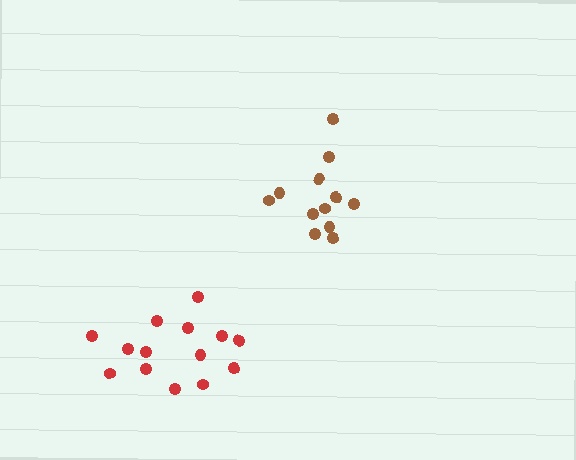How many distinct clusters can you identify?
There are 2 distinct clusters.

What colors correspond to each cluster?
The clusters are colored: brown, red.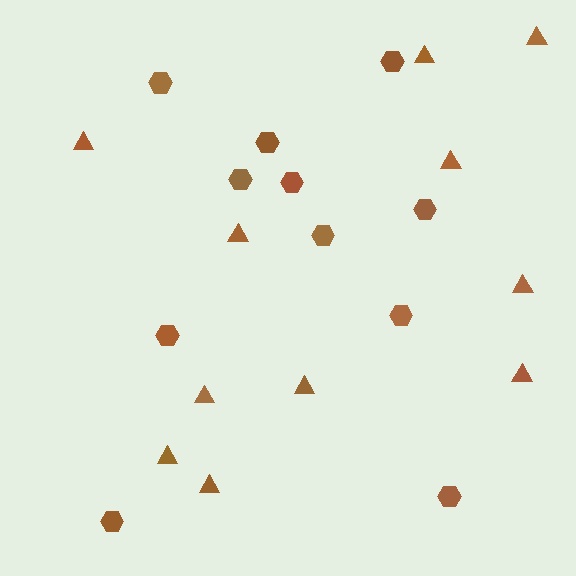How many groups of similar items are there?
There are 2 groups: one group of hexagons (11) and one group of triangles (11).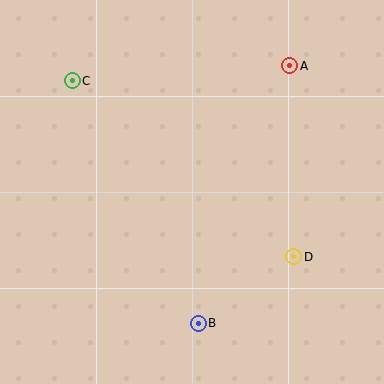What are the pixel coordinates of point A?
Point A is at (290, 66).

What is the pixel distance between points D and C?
The distance between D and C is 283 pixels.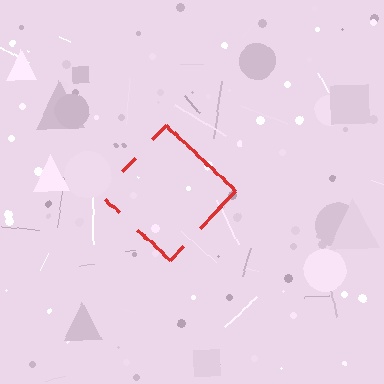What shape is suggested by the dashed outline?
The dashed outline suggests a diamond.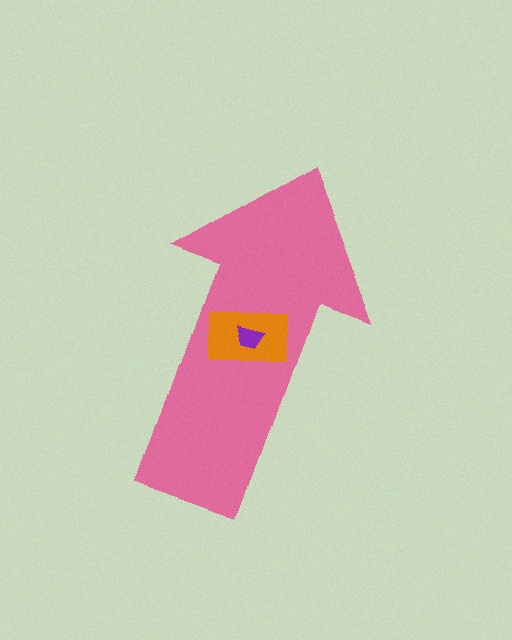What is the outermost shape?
The pink arrow.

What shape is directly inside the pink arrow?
The orange rectangle.